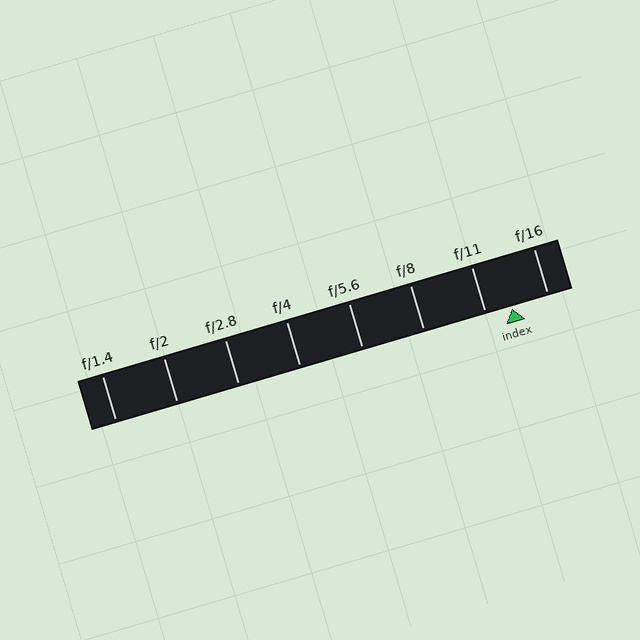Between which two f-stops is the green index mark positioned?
The index mark is between f/11 and f/16.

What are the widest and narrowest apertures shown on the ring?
The widest aperture shown is f/1.4 and the narrowest is f/16.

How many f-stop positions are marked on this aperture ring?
There are 8 f-stop positions marked.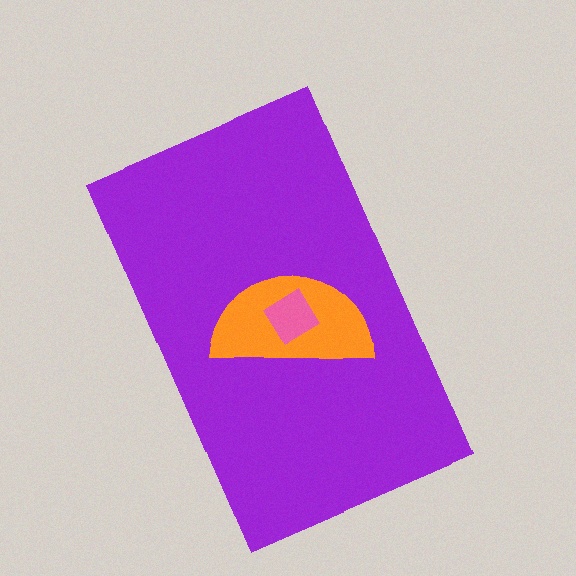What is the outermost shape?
The purple rectangle.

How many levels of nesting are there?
3.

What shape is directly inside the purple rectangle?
The orange semicircle.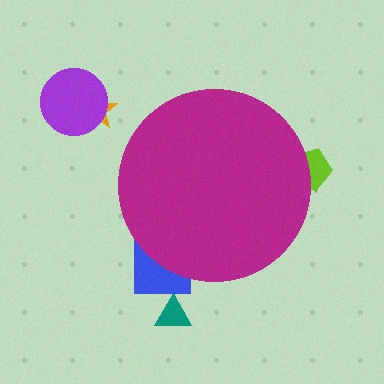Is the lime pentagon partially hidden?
Yes, the lime pentagon is partially hidden behind the magenta circle.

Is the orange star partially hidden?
No, the orange star is fully visible.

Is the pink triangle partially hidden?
Yes, the pink triangle is partially hidden behind the magenta circle.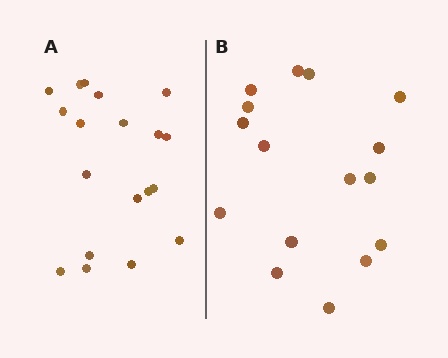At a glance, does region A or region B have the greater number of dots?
Region A (the left region) has more dots.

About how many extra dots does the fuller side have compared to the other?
Region A has just a few more — roughly 2 or 3 more dots than region B.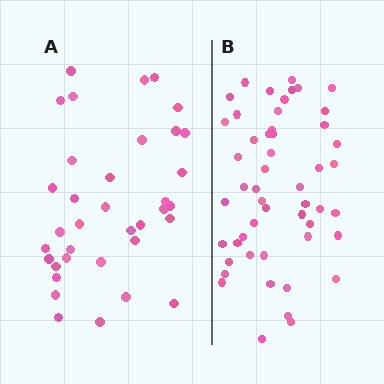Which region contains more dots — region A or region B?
Region B (the right region) has more dots.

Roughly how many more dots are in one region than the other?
Region B has approximately 15 more dots than region A.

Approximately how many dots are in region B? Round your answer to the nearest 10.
About 50 dots. (The exact count is 51, which rounds to 50.)